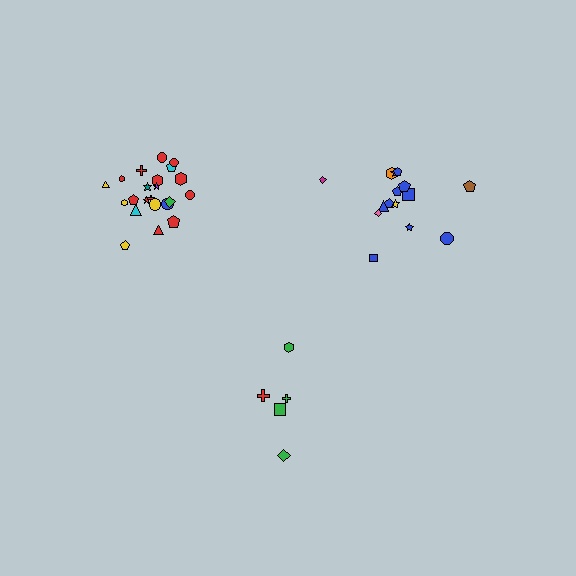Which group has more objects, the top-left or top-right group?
The top-left group.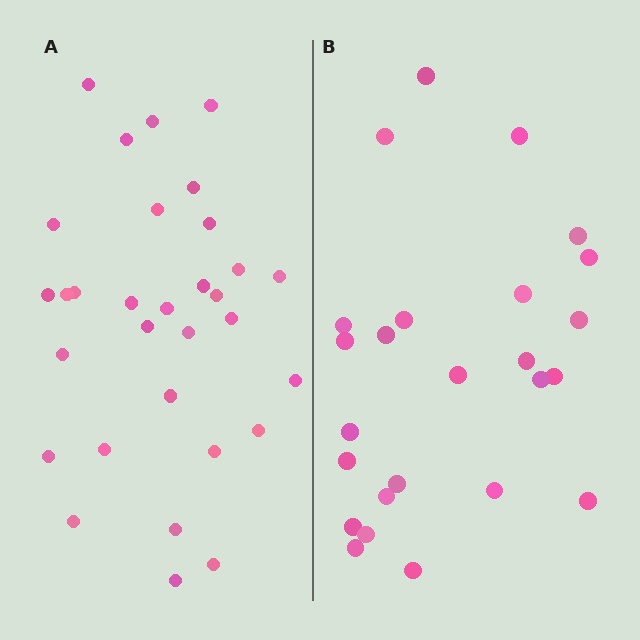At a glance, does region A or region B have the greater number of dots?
Region A (the left region) has more dots.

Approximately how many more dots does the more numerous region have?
Region A has about 6 more dots than region B.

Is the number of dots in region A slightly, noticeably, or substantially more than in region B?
Region A has only slightly more — the two regions are fairly close. The ratio is roughly 1.2 to 1.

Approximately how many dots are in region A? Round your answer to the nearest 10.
About 30 dots. (The exact count is 31, which rounds to 30.)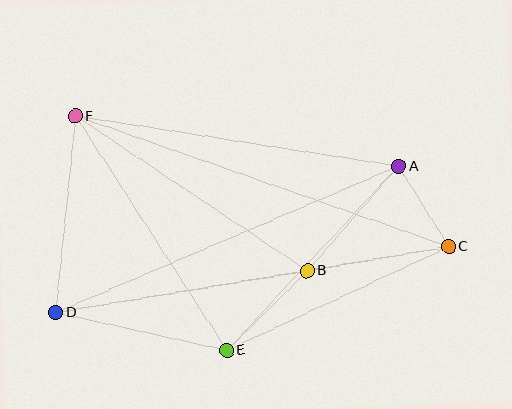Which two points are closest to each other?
Points A and C are closest to each other.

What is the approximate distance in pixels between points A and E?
The distance between A and E is approximately 252 pixels.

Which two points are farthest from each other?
Points C and D are farthest from each other.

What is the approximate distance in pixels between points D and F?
The distance between D and F is approximately 197 pixels.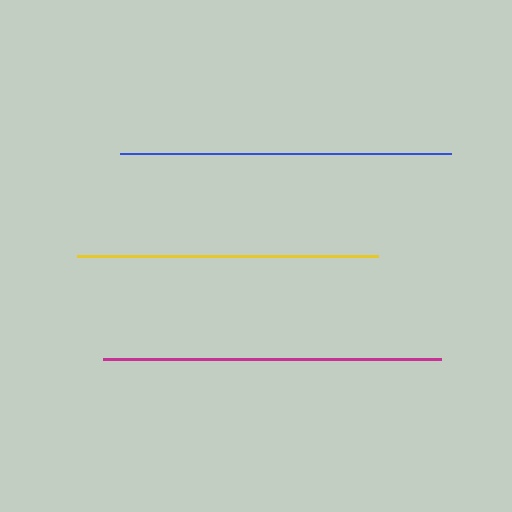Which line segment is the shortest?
The yellow line is the shortest at approximately 300 pixels.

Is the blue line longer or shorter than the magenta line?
The magenta line is longer than the blue line.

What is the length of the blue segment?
The blue segment is approximately 332 pixels long.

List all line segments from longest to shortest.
From longest to shortest: magenta, blue, yellow.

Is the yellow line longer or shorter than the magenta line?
The magenta line is longer than the yellow line.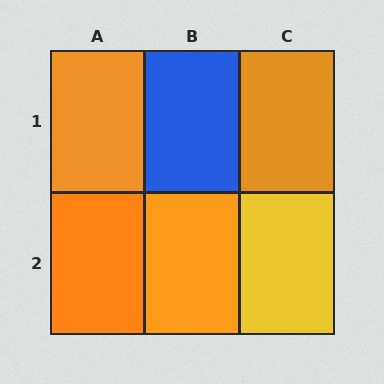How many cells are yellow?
1 cell is yellow.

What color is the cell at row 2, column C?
Yellow.